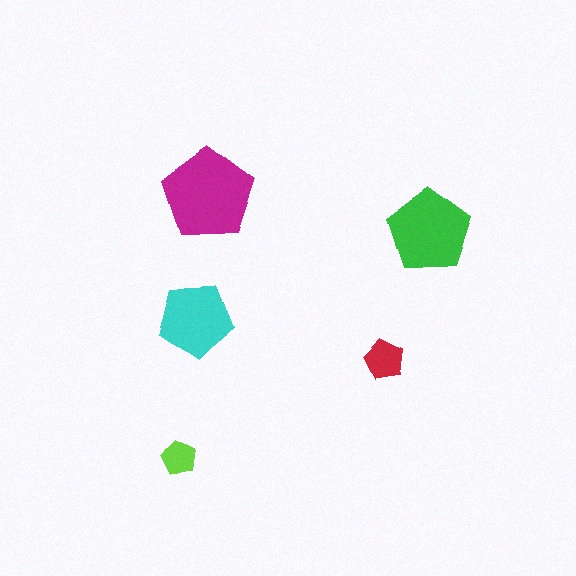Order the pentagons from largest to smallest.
the magenta one, the green one, the cyan one, the red one, the lime one.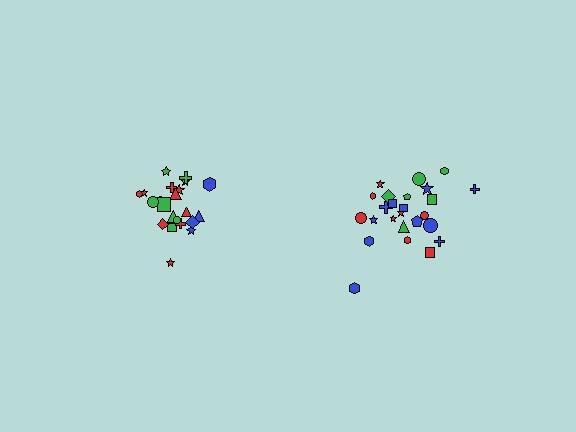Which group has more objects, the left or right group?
The right group.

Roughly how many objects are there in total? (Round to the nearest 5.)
Roughly 45 objects in total.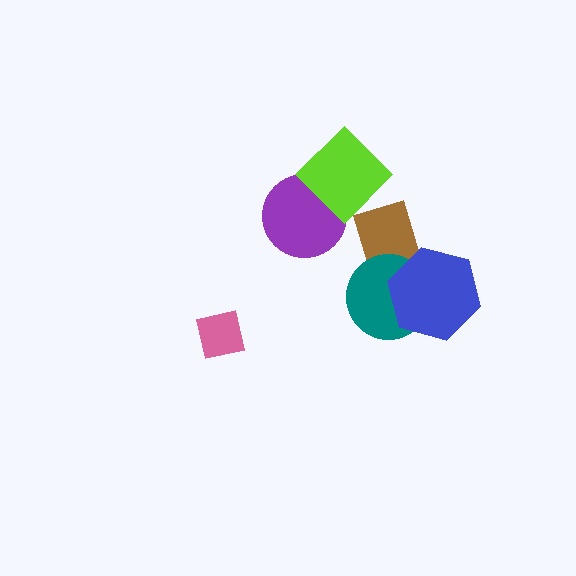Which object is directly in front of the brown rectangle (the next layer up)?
The teal circle is directly in front of the brown rectangle.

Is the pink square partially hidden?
No, no other shape covers it.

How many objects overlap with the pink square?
0 objects overlap with the pink square.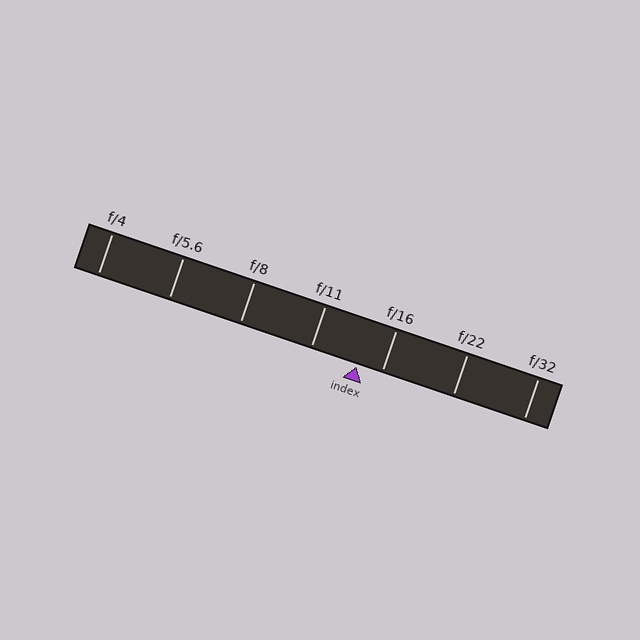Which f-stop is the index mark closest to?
The index mark is closest to f/16.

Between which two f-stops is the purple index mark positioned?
The index mark is between f/11 and f/16.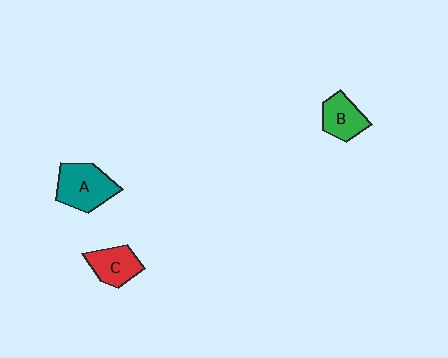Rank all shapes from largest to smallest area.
From largest to smallest: A (teal), C (red), B (green).